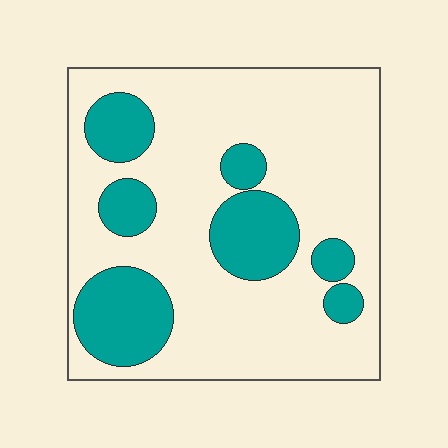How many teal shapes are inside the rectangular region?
7.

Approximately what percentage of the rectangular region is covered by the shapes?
Approximately 25%.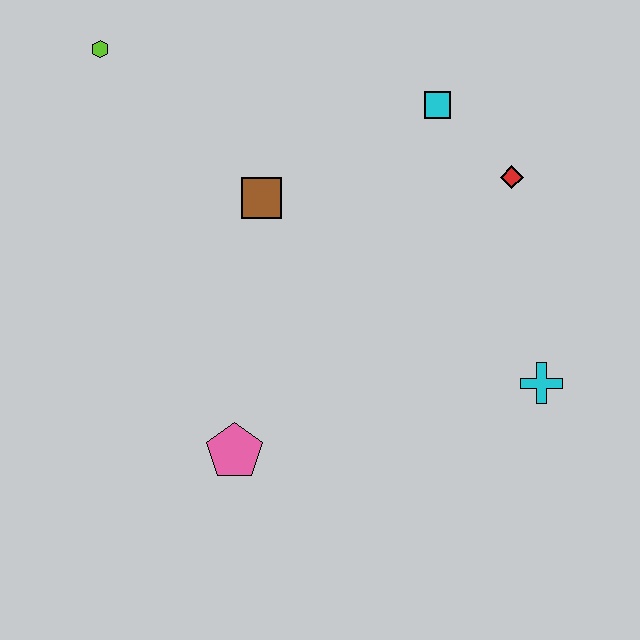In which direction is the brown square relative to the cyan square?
The brown square is to the left of the cyan square.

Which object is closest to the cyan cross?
The red diamond is closest to the cyan cross.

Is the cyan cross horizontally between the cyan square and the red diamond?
No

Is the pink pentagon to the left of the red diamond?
Yes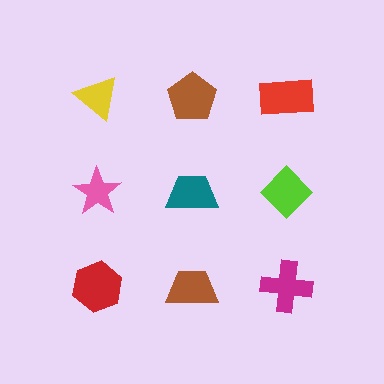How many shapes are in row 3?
3 shapes.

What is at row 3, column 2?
A brown trapezoid.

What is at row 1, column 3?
A red rectangle.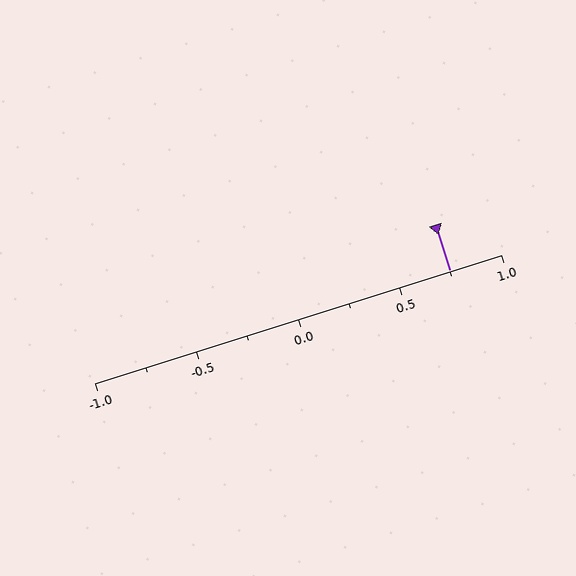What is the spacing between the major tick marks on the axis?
The major ticks are spaced 0.5 apart.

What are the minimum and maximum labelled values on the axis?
The axis runs from -1.0 to 1.0.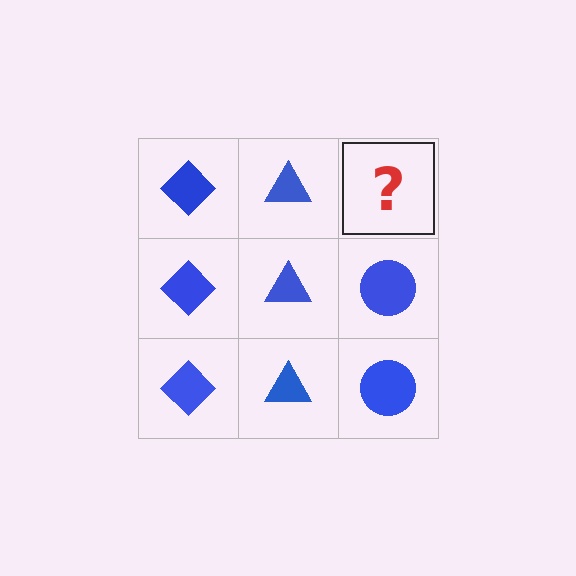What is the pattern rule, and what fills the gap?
The rule is that each column has a consistent shape. The gap should be filled with a blue circle.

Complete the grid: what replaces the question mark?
The question mark should be replaced with a blue circle.